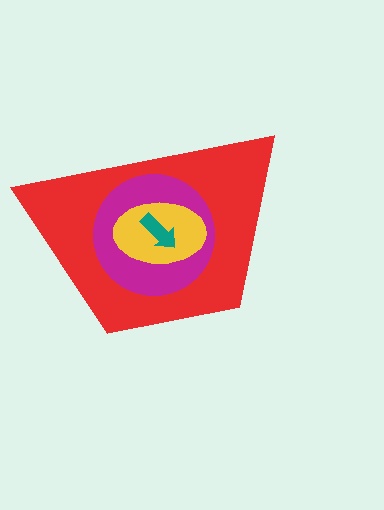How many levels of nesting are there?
4.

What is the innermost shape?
The teal arrow.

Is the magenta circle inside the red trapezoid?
Yes.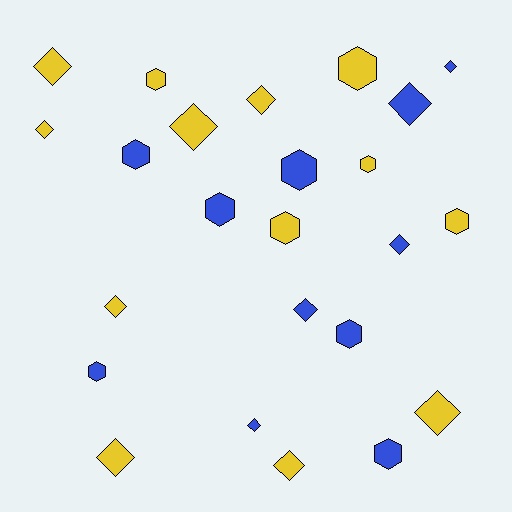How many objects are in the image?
There are 24 objects.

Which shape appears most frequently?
Diamond, with 13 objects.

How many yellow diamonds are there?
There are 8 yellow diamonds.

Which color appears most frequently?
Yellow, with 13 objects.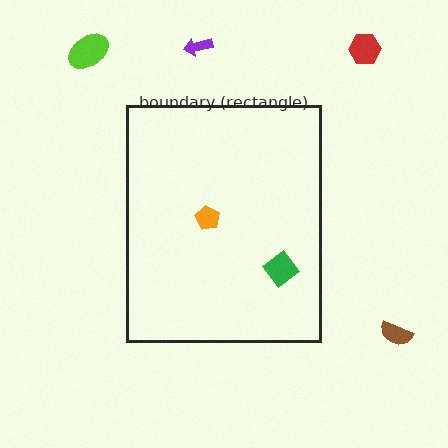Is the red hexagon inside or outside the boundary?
Outside.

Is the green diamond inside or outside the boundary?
Inside.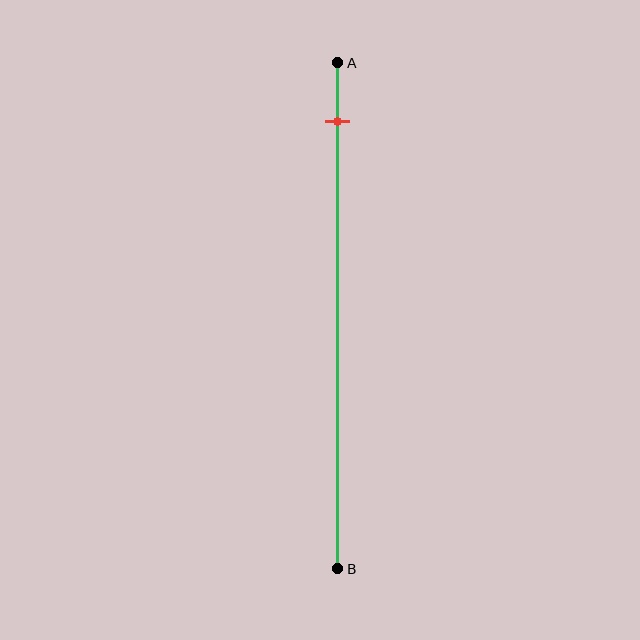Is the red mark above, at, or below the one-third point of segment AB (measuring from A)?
The red mark is above the one-third point of segment AB.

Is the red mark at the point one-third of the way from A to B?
No, the mark is at about 10% from A, not at the 33% one-third point.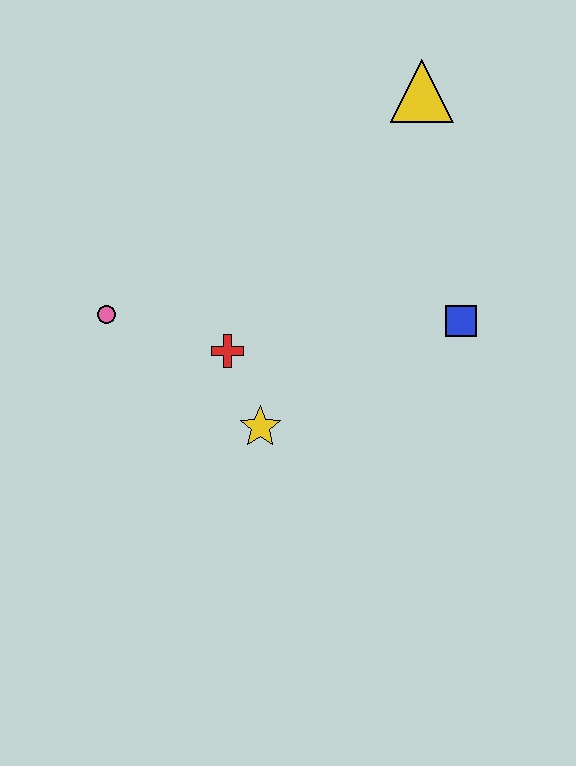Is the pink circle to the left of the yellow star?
Yes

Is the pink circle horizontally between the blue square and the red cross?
No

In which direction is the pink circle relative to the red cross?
The pink circle is to the left of the red cross.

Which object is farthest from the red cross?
The yellow triangle is farthest from the red cross.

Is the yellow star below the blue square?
Yes